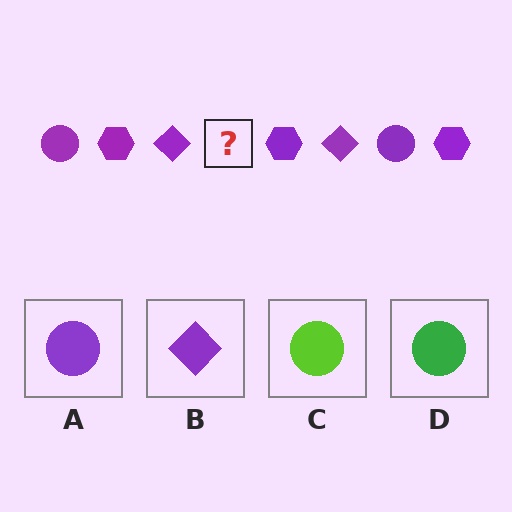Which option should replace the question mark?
Option A.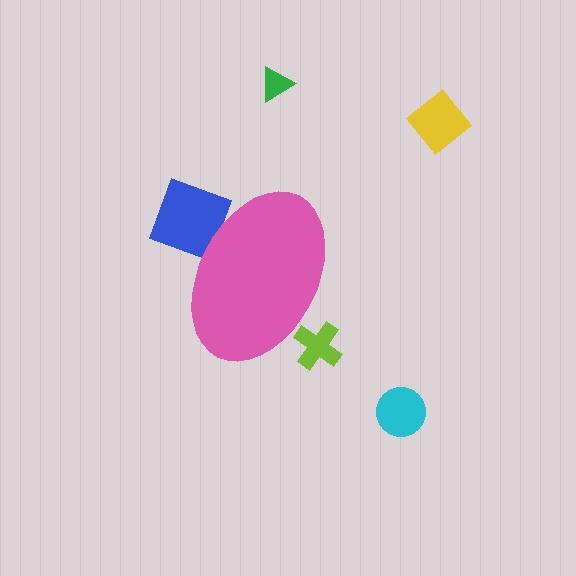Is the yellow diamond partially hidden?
No, the yellow diamond is fully visible.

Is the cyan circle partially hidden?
No, the cyan circle is fully visible.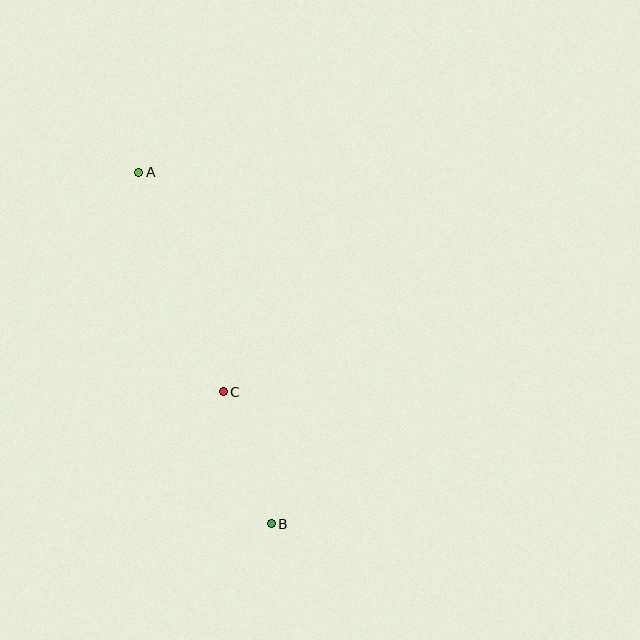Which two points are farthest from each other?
Points A and B are farthest from each other.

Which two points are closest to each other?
Points B and C are closest to each other.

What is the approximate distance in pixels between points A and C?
The distance between A and C is approximately 235 pixels.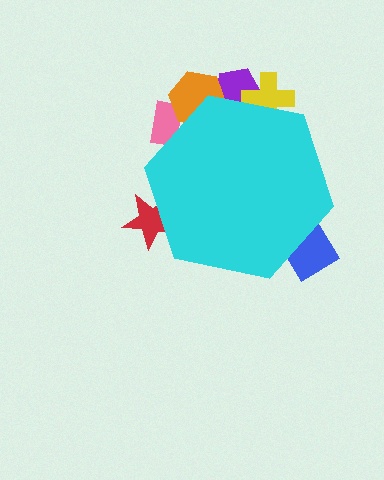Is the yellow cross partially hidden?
Yes, the yellow cross is partially hidden behind the cyan hexagon.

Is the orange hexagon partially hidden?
Yes, the orange hexagon is partially hidden behind the cyan hexagon.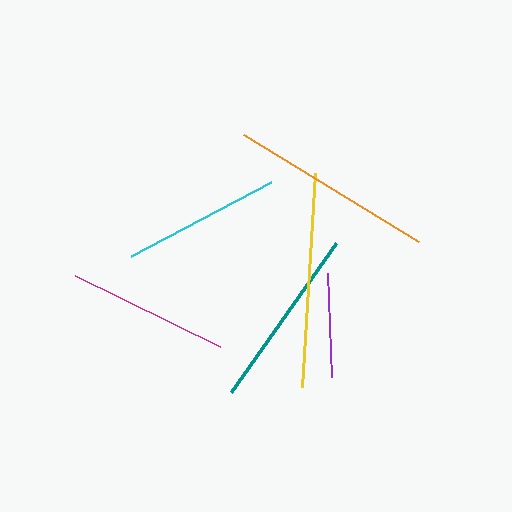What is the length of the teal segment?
The teal segment is approximately 183 pixels long.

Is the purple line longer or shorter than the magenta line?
The magenta line is longer than the purple line.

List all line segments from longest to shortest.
From longest to shortest: yellow, orange, teal, magenta, cyan, purple.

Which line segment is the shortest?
The purple line is the shortest at approximately 104 pixels.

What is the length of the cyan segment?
The cyan segment is approximately 159 pixels long.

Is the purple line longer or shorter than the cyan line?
The cyan line is longer than the purple line.